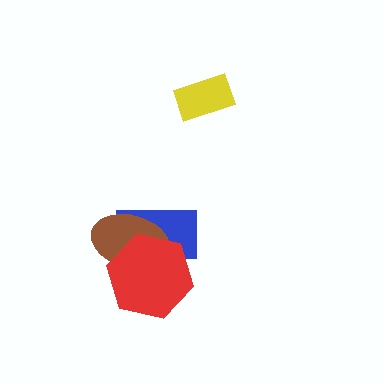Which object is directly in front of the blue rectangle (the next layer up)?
The brown ellipse is directly in front of the blue rectangle.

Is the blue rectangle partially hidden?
Yes, it is partially covered by another shape.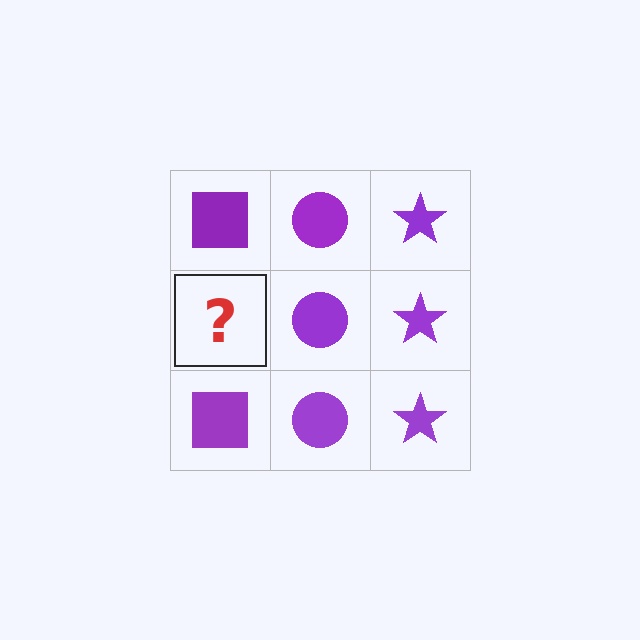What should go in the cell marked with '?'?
The missing cell should contain a purple square.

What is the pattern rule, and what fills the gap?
The rule is that each column has a consistent shape. The gap should be filled with a purple square.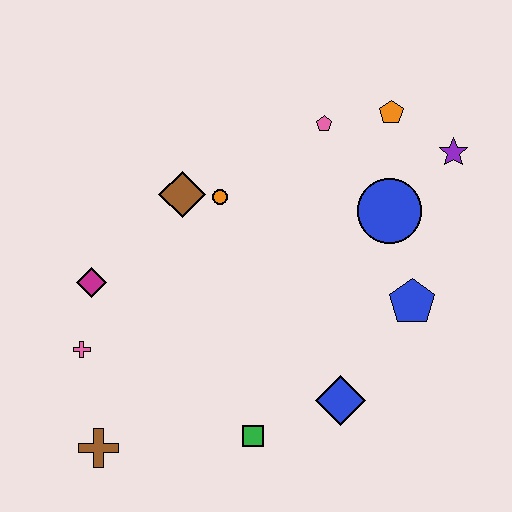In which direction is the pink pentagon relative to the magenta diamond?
The pink pentagon is to the right of the magenta diamond.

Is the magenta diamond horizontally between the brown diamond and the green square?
No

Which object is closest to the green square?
The blue diamond is closest to the green square.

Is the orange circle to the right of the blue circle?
No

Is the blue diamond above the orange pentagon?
No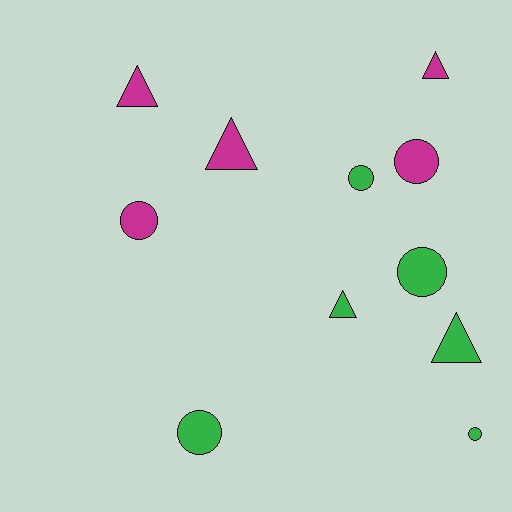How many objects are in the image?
There are 11 objects.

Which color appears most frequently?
Green, with 6 objects.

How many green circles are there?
There are 4 green circles.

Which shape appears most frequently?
Circle, with 6 objects.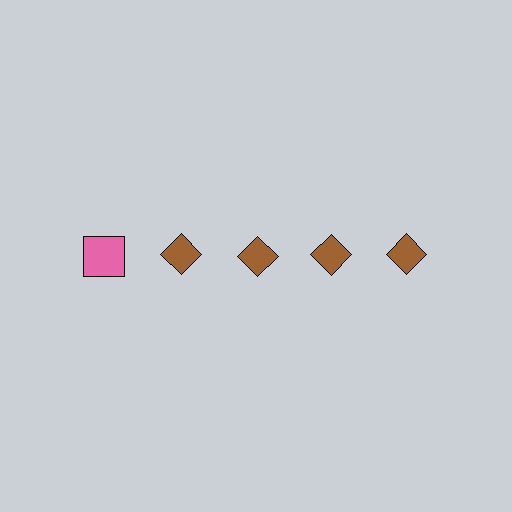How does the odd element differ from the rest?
It differs in both color (pink instead of brown) and shape (square instead of diamond).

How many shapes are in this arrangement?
There are 5 shapes arranged in a grid pattern.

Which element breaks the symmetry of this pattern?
The pink square in the top row, leftmost column breaks the symmetry. All other shapes are brown diamonds.